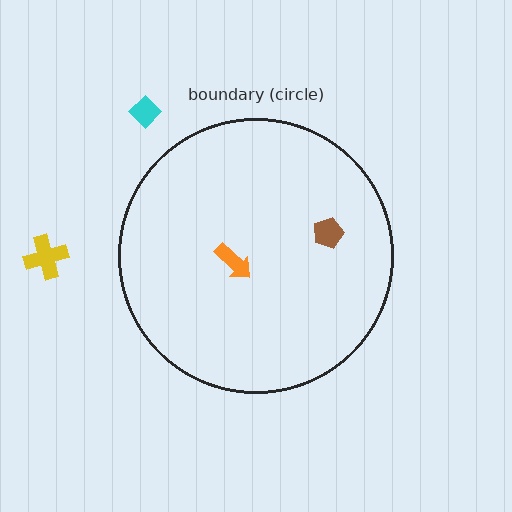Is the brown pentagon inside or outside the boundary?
Inside.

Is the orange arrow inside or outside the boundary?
Inside.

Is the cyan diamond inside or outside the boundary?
Outside.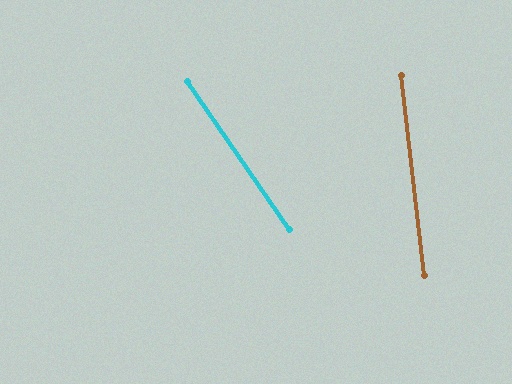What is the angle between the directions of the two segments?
Approximately 28 degrees.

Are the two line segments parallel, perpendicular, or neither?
Neither parallel nor perpendicular — they differ by about 28°.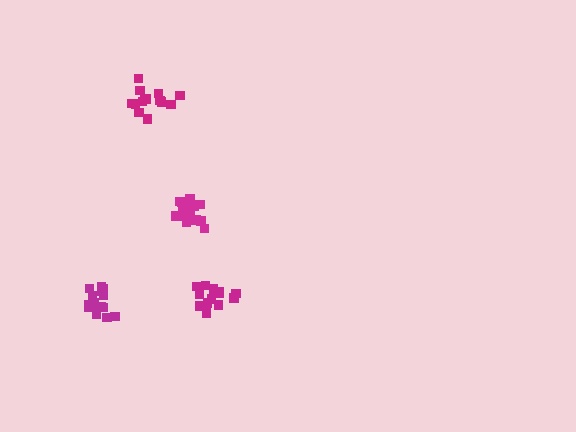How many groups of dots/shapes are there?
There are 4 groups.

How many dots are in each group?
Group 1: 16 dots, Group 2: 15 dots, Group 3: 15 dots, Group 4: 17 dots (63 total).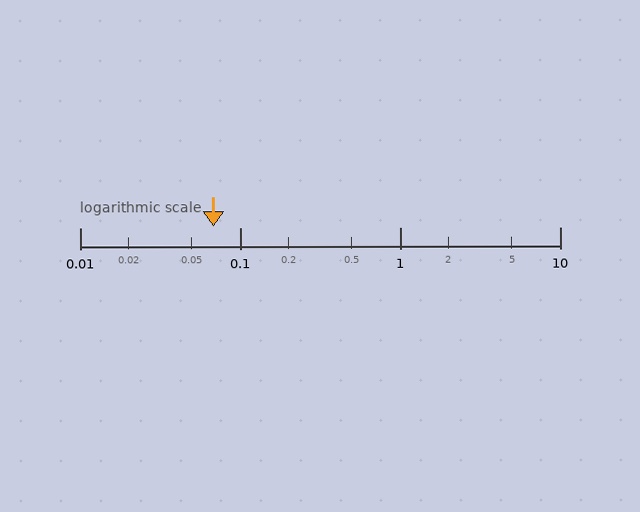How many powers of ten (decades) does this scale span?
The scale spans 3 decades, from 0.01 to 10.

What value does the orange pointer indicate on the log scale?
The pointer indicates approximately 0.068.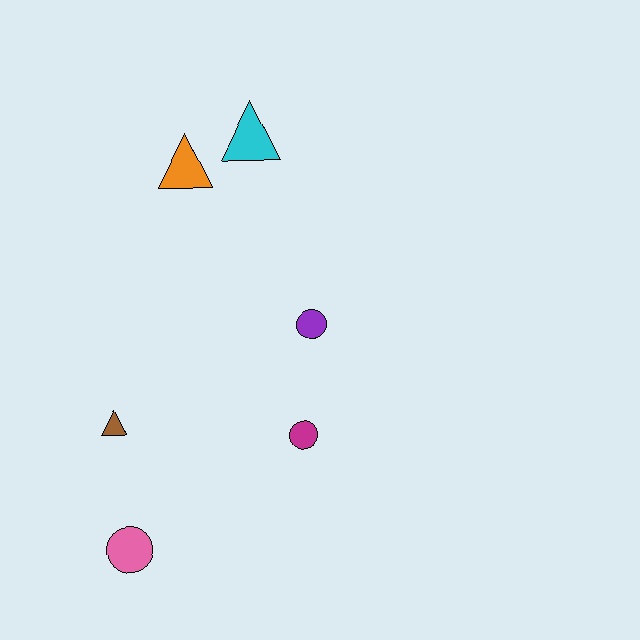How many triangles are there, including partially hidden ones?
There are 3 triangles.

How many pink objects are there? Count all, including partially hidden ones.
There is 1 pink object.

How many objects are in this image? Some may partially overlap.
There are 6 objects.